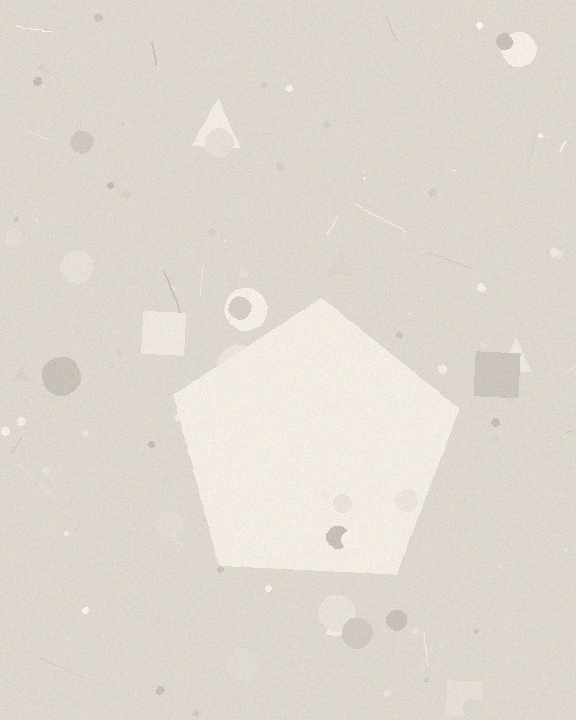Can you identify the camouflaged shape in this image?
The camouflaged shape is a pentagon.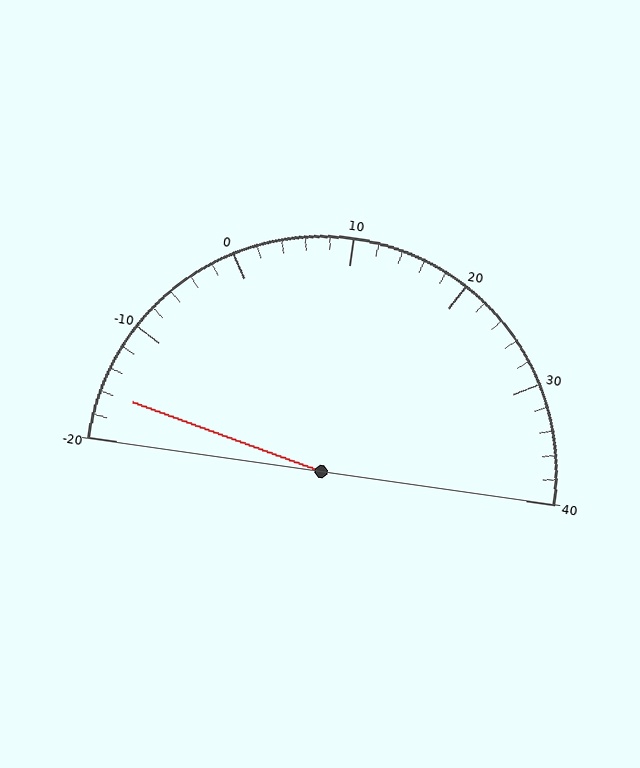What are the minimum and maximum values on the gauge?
The gauge ranges from -20 to 40.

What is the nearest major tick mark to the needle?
The nearest major tick mark is -20.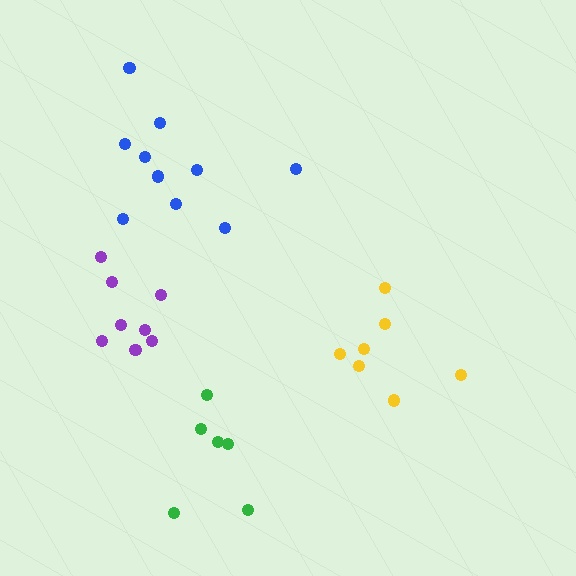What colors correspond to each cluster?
The clusters are colored: yellow, purple, blue, green.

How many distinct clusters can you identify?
There are 4 distinct clusters.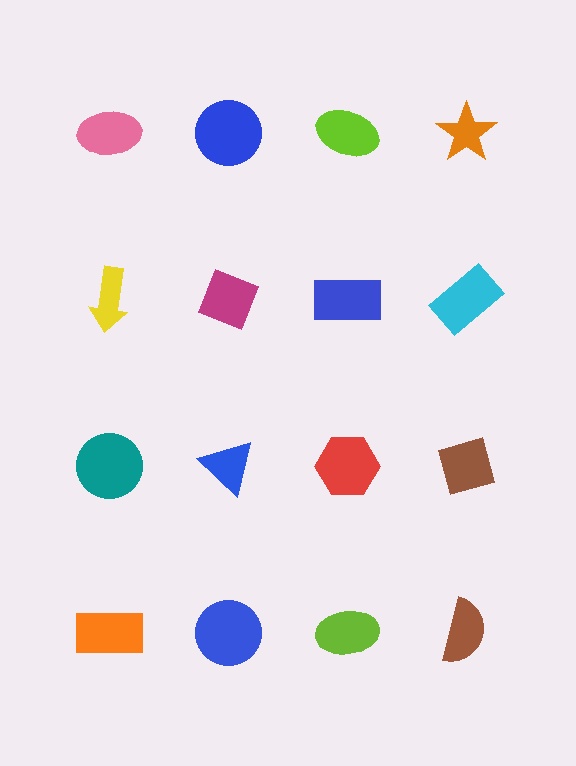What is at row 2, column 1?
A yellow arrow.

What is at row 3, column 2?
A blue triangle.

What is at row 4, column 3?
A lime ellipse.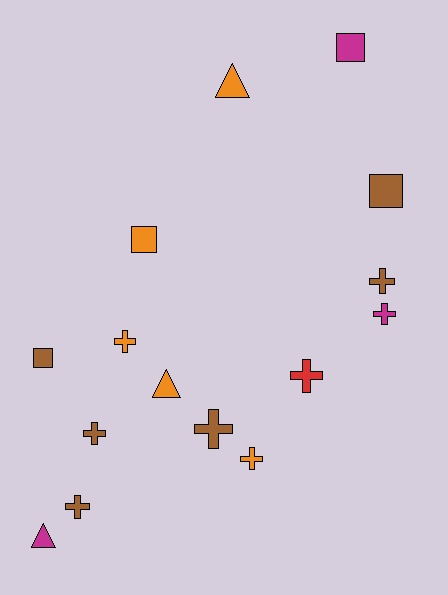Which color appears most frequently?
Brown, with 6 objects.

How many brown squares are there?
There are 2 brown squares.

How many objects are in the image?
There are 15 objects.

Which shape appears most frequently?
Cross, with 8 objects.